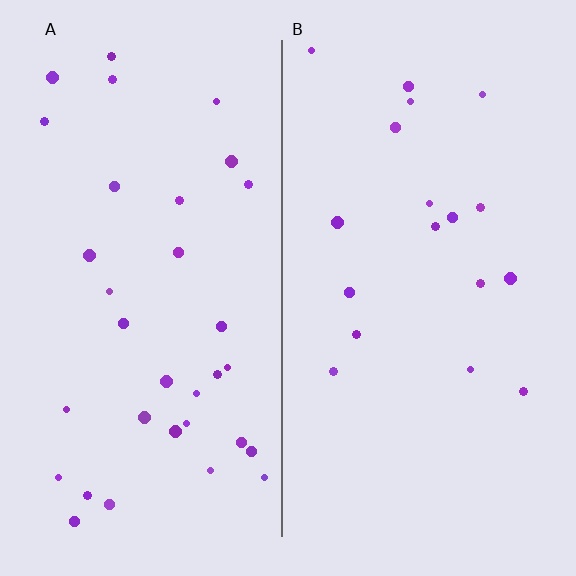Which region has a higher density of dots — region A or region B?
A (the left).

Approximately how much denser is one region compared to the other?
Approximately 1.9× — region A over region B.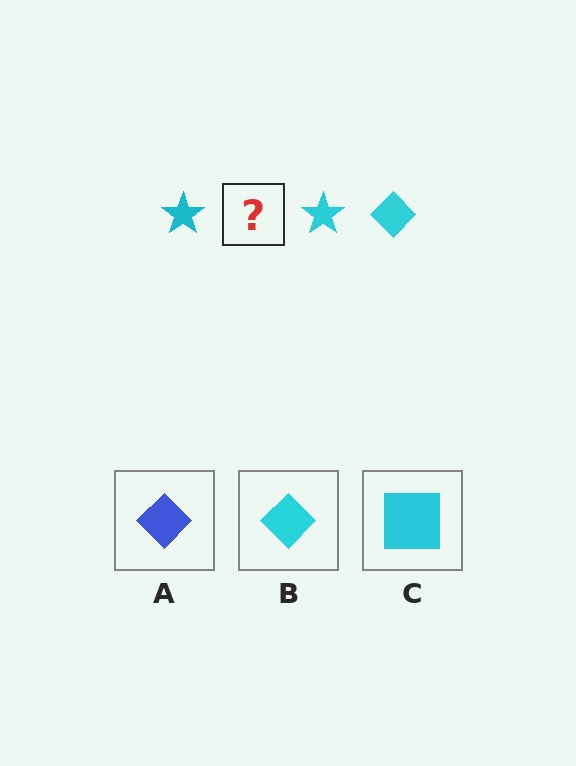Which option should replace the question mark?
Option B.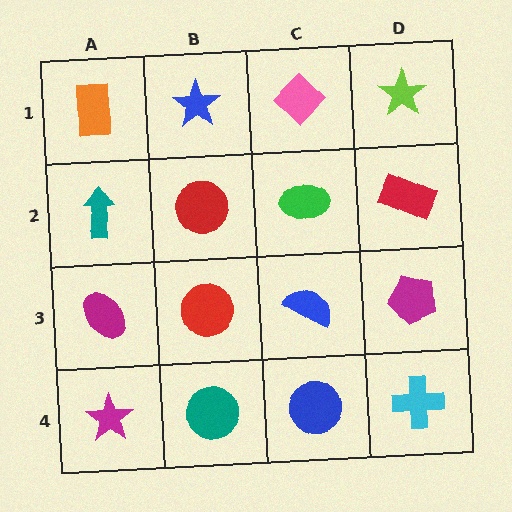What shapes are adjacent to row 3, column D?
A red rectangle (row 2, column D), a cyan cross (row 4, column D), a blue semicircle (row 3, column C).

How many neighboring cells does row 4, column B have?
3.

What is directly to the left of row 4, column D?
A blue circle.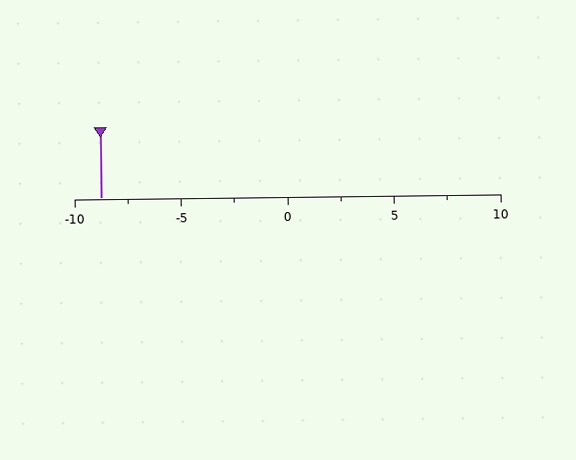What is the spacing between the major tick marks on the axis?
The major ticks are spaced 5 apart.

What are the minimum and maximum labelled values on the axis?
The axis runs from -10 to 10.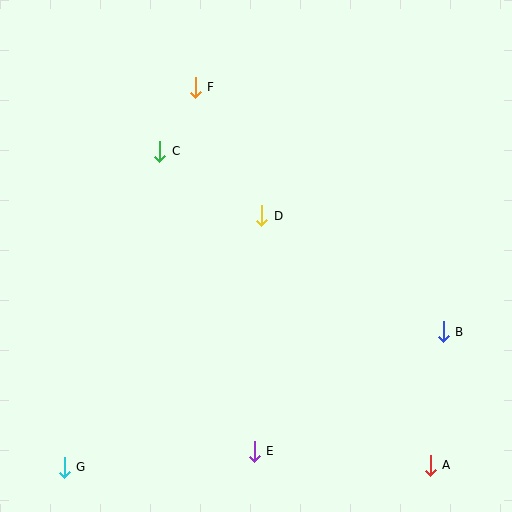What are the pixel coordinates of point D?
Point D is at (262, 216).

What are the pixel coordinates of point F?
Point F is at (195, 87).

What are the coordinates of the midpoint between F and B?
The midpoint between F and B is at (319, 209).